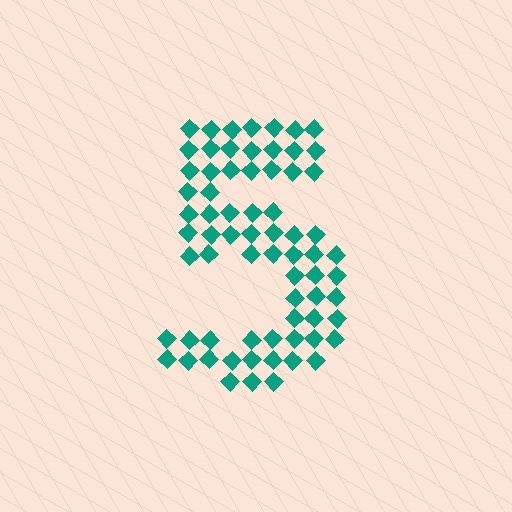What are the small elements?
The small elements are diamonds.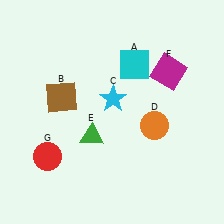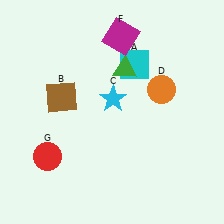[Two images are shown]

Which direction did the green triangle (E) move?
The green triangle (E) moved up.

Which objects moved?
The objects that moved are: the orange circle (D), the green triangle (E), the magenta square (F).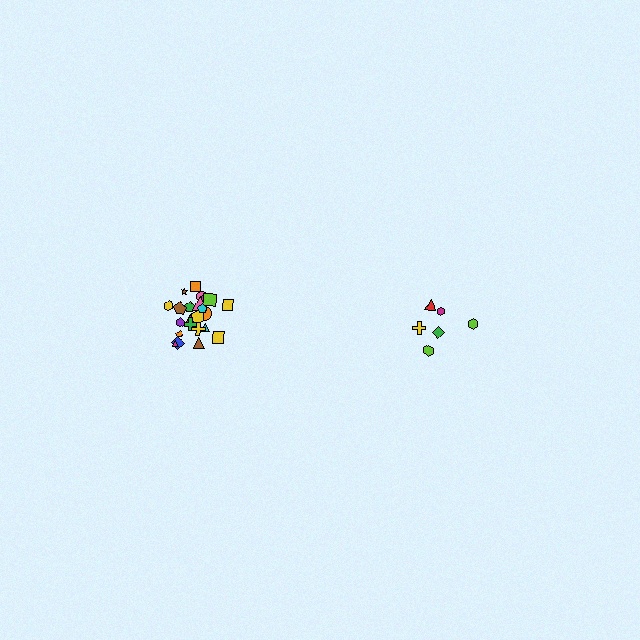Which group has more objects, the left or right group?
The left group.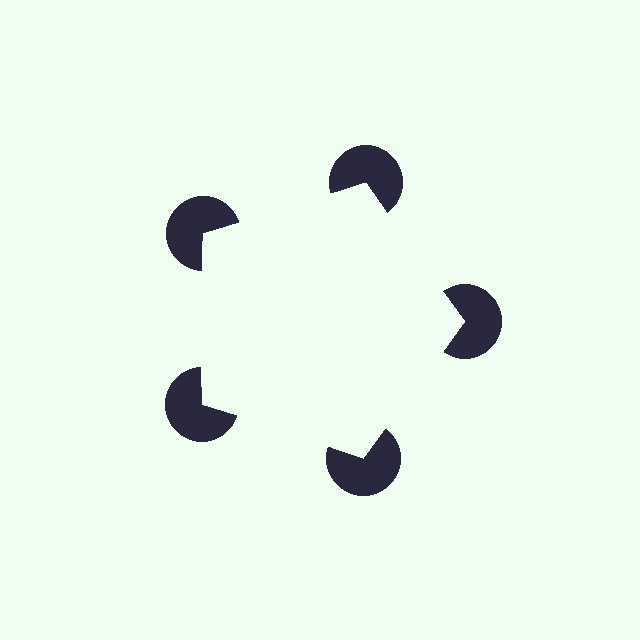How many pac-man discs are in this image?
There are 5 — one at each vertex of the illusory pentagon.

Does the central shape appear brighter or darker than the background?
It typically appears slightly brighter than the background, even though no actual brightness change is drawn.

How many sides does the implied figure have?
5 sides.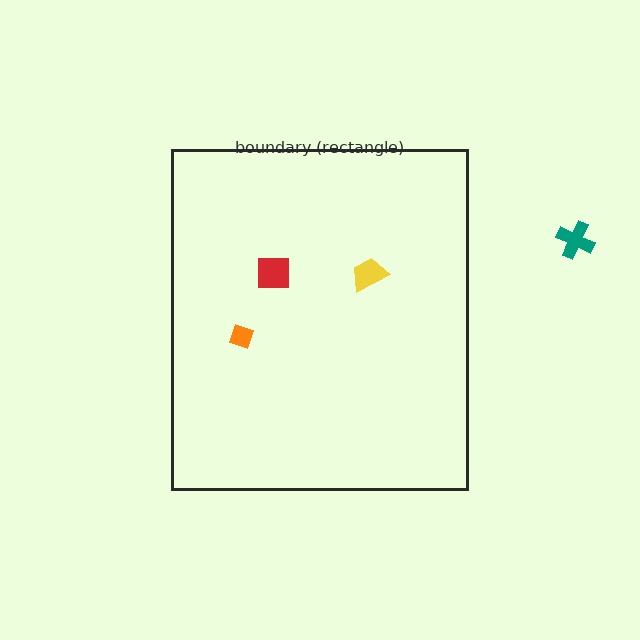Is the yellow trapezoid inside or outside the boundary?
Inside.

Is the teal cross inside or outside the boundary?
Outside.